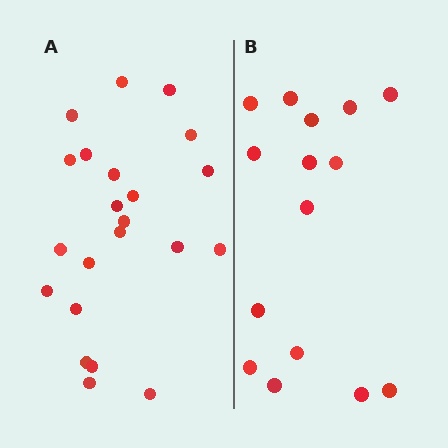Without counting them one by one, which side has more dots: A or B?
Region A (the left region) has more dots.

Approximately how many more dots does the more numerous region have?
Region A has roughly 8 or so more dots than region B.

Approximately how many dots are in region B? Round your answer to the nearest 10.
About 20 dots. (The exact count is 15, which rounds to 20.)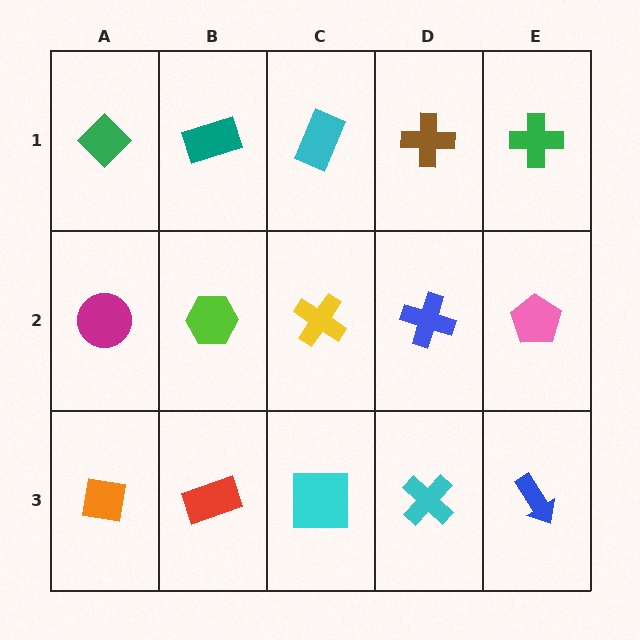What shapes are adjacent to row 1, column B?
A lime hexagon (row 2, column B), a green diamond (row 1, column A), a cyan rectangle (row 1, column C).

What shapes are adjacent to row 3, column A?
A magenta circle (row 2, column A), a red rectangle (row 3, column B).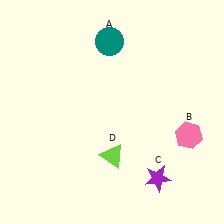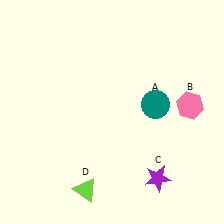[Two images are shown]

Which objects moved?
The objects that moved are: the teal circle (A), the pink hexagon (B), the lime triangle (D).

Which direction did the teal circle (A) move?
The teal circle (A) moved down.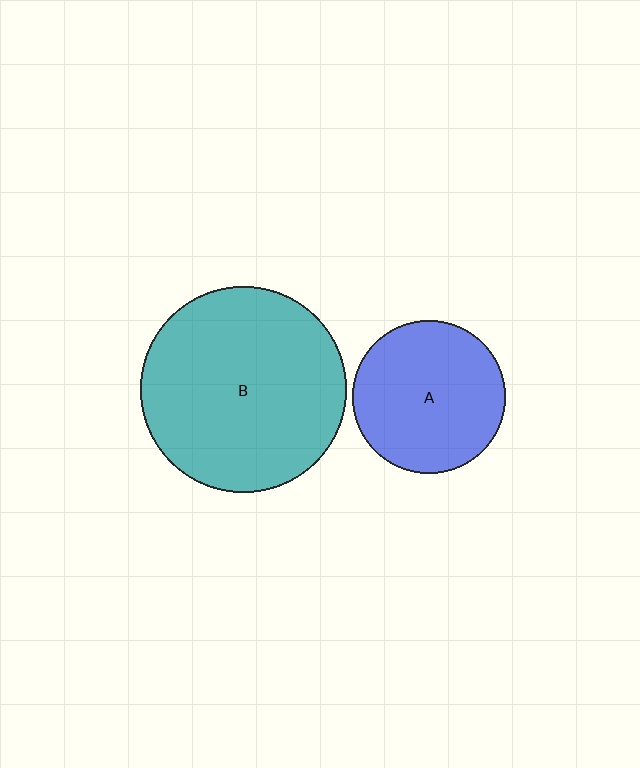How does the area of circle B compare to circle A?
Approximately 1.8 times.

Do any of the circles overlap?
No, none of the circles overlap.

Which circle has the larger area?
Circle B (teal).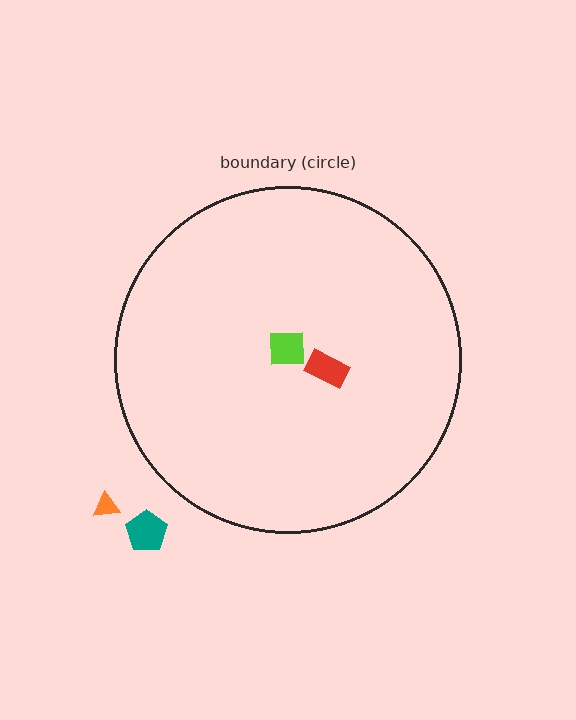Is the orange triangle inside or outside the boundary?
Outside.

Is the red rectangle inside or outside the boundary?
Inside.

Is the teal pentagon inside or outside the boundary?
Outside.